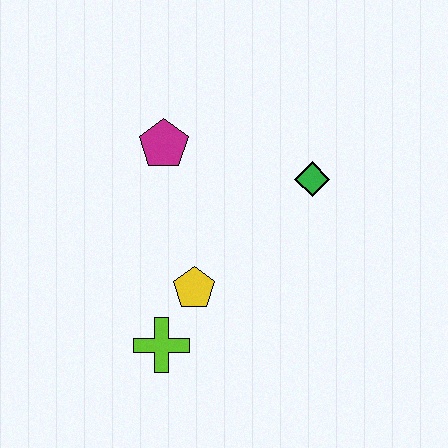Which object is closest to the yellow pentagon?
The lime cross is closest to the yellow pentagon.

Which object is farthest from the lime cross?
The green diamond is farthest from the lime cross.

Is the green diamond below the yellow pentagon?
No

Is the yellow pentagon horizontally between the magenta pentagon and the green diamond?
Yes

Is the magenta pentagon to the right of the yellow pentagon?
No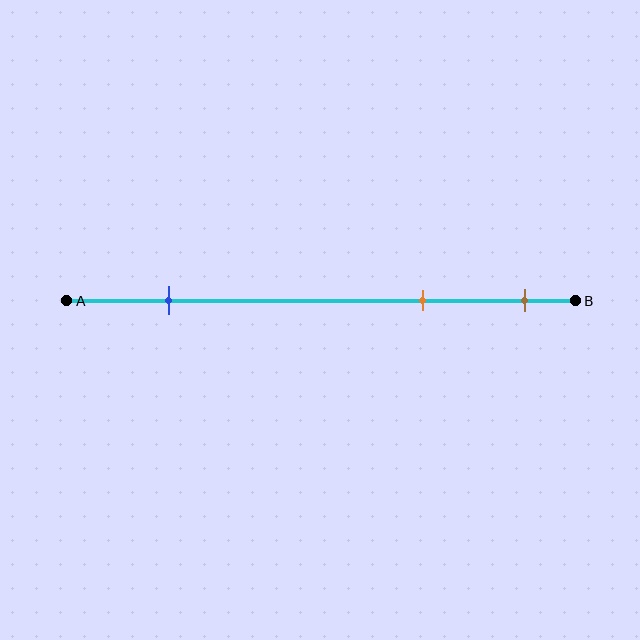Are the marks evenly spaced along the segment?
No, the marks are not evenly spaced.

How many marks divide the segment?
There are 3 marks dividing the segment.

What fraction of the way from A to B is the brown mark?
The brown mark is approximately 90% (0.9) of the way from A to B.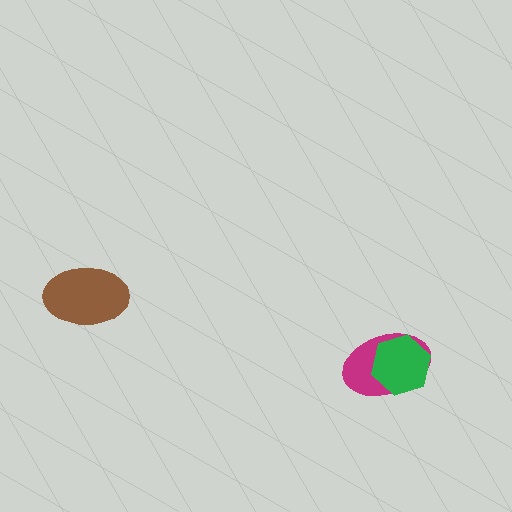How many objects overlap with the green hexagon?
1 object overlaps with the green hexagon.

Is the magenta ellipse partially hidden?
Yes, it is partially covered by another shape.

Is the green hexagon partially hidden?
No, no other shape covers it.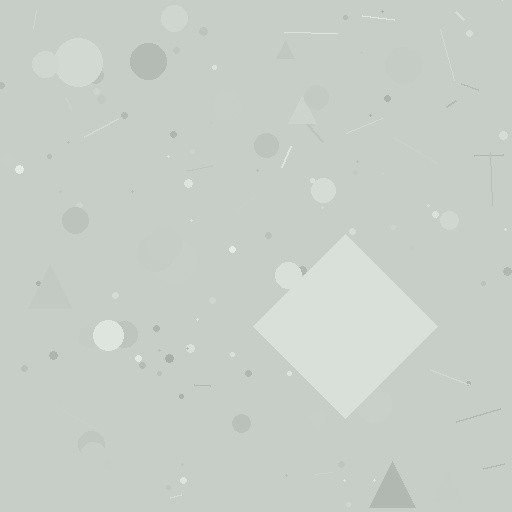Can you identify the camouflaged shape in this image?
The camouflaged shape is a diamond.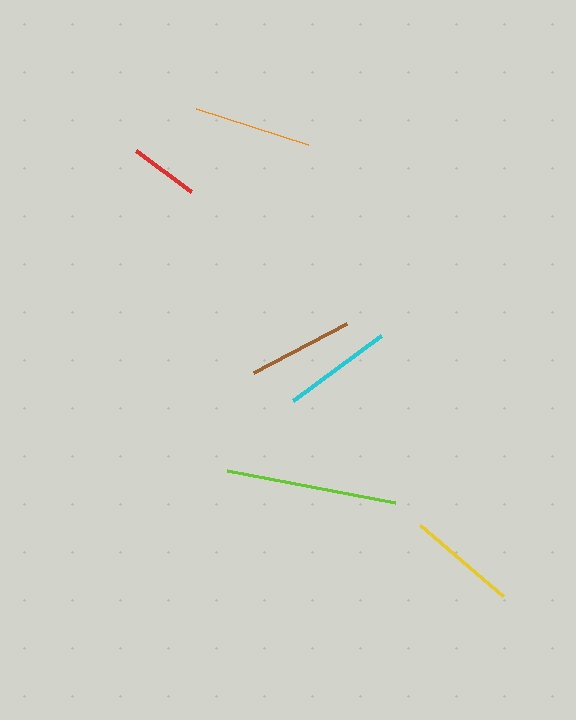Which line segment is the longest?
The lime line is the longest at approximately 171 pixels.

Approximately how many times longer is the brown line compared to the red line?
The brown line is approximately 1.5 times the length of the red line.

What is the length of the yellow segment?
The yellow segment is approximately 110 pixels long.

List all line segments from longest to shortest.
From longest to shortest: lime, orange, cyan, yellow, brown, red.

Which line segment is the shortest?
The red line is the shortest at approximately 69 pixels.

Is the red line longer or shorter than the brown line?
The brown line is longer than the red line.